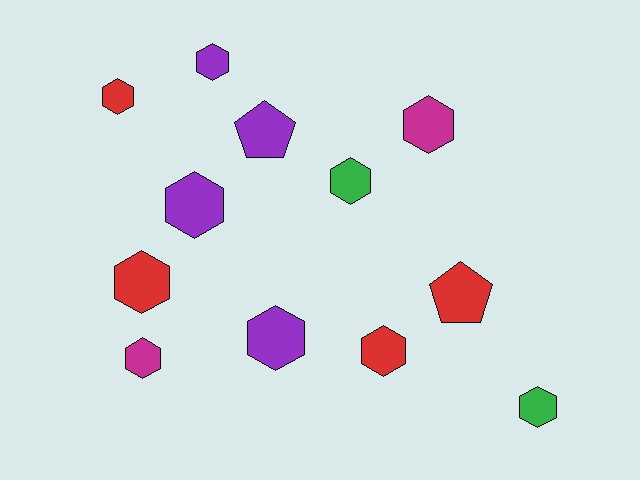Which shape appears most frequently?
Hexagon, with 10 objects.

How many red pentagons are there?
There is 1 red pentagon.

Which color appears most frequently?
Purple, with 4 objects.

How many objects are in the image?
There are 12 objects.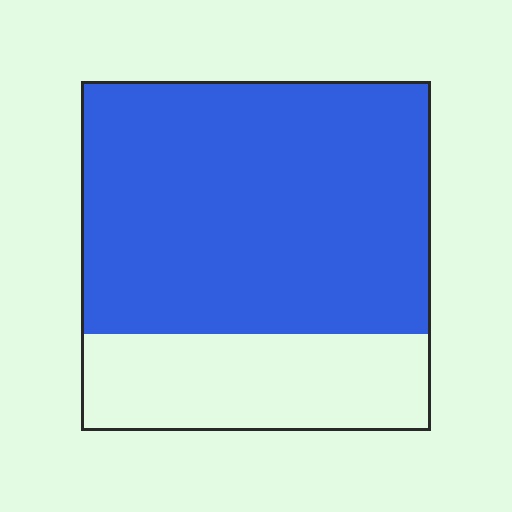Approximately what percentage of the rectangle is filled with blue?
Approximately 70%.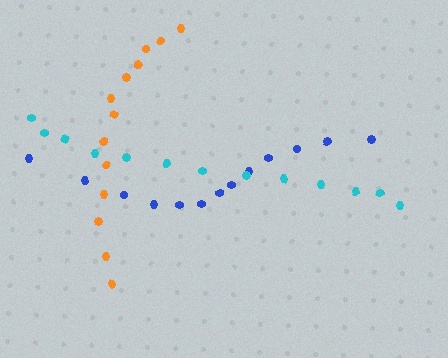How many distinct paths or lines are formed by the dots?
There are 3 distinct paths.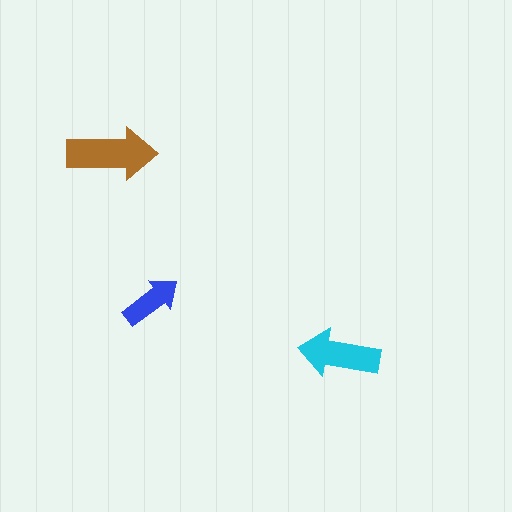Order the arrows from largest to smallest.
the brown one, the cyan one, the blue one.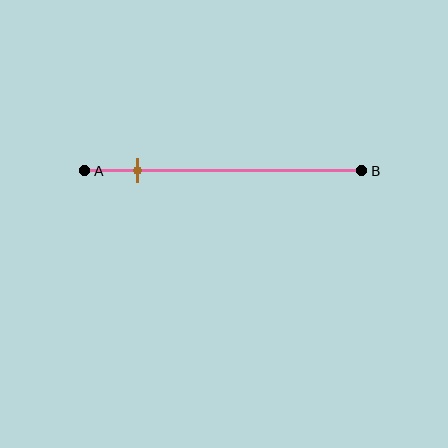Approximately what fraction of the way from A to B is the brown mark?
The brown mark is approximately 20% of the way from A to B.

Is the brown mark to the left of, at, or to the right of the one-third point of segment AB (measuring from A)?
The brown mark is to the left of the one-third point of segment AB.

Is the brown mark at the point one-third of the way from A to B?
No, the mark is at about 20% from A, not at the 33% one-third point.